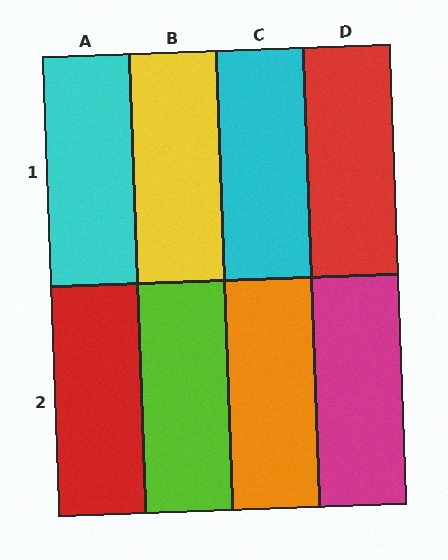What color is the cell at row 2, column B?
Lime.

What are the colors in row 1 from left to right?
Cyan, yellow, cyan, red.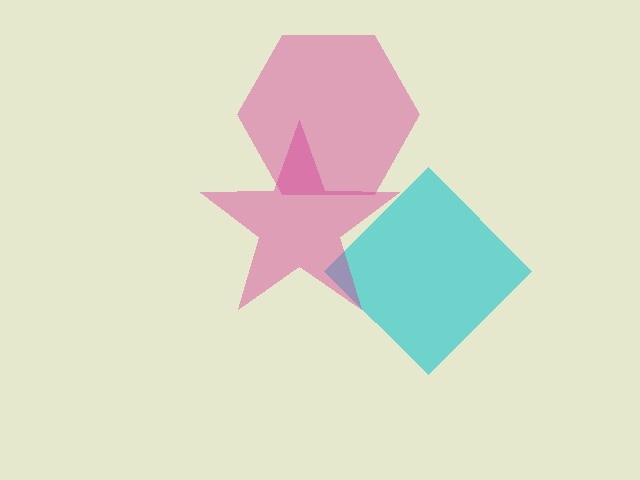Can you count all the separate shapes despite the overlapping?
Yes, there are 3 separate shapes.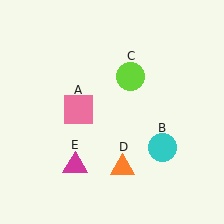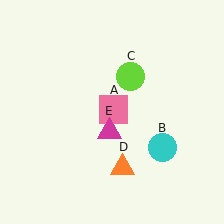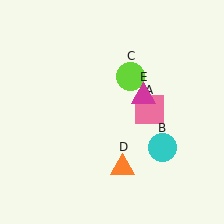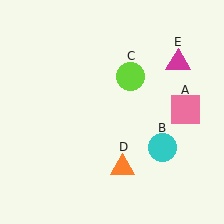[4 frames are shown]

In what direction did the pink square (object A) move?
The pink square (object A) moved right.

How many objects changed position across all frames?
2 objects changed position: pink square (object A), magenta triangle (object E).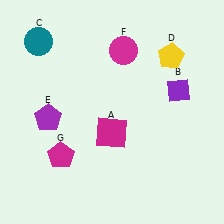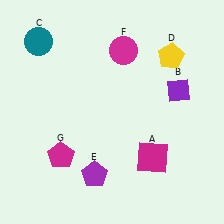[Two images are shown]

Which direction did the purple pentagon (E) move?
The purple pentagon (E) moved down.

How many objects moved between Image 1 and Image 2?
2 objects moved between the two images.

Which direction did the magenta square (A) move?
The magenta square (A) moved right.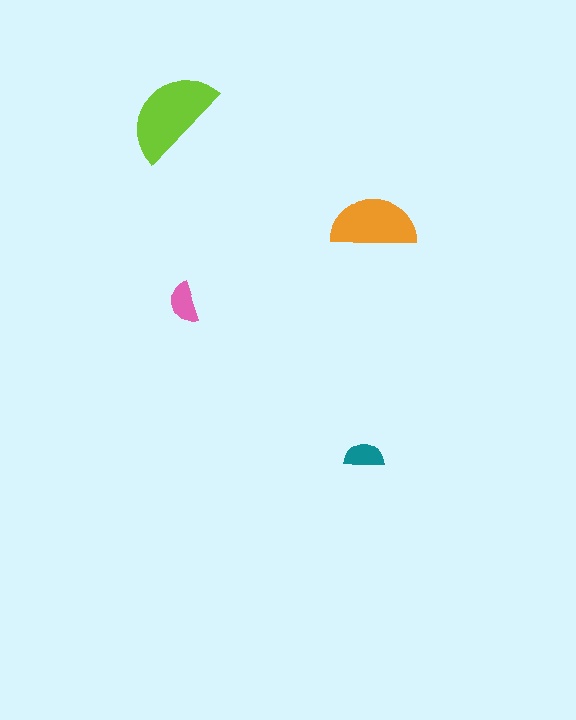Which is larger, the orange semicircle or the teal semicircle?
The orange one.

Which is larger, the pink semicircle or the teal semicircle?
The pink one.